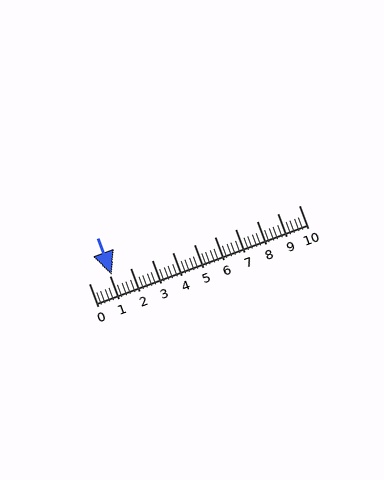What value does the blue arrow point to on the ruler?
The blue arrow points to approximately 1.1.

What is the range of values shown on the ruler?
The ruler shows values from 0 to 10.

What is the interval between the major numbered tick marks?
The major tick marks are spaced 1 units apart.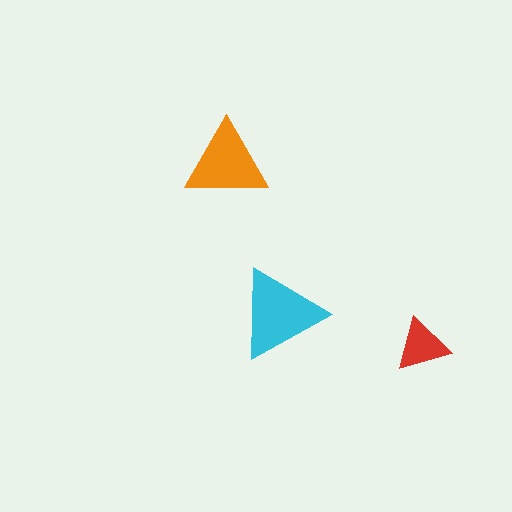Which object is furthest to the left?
The orange triangle is leftmost.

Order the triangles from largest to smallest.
the cyan one, the orange one, the red one.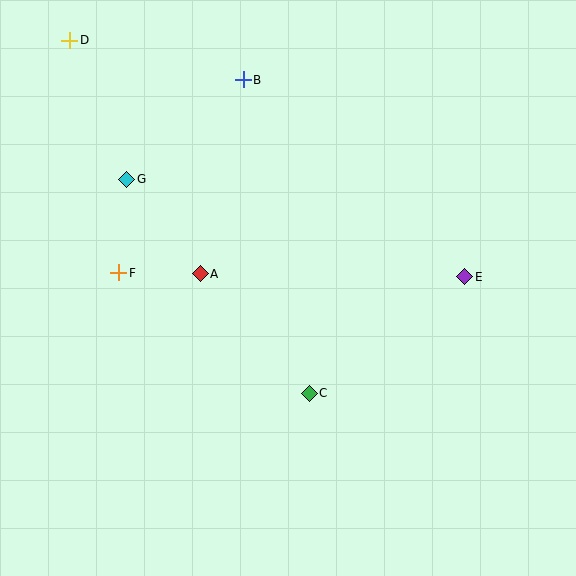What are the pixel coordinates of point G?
Point G is at (127, 179).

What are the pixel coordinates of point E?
Point E is at (465, 277).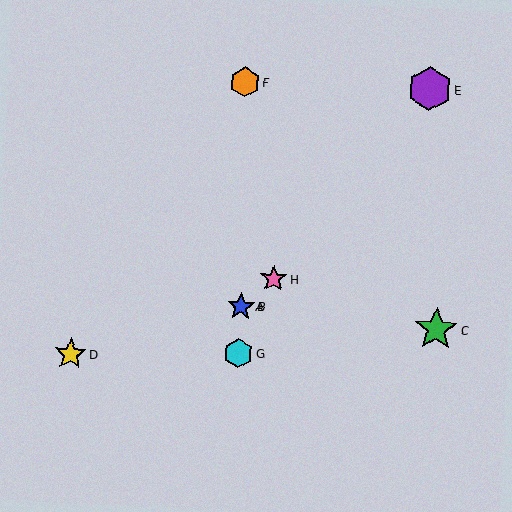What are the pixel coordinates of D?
Object D is at (70, 354).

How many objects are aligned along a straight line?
3 objects (A, B, H) are aligned along a straight line.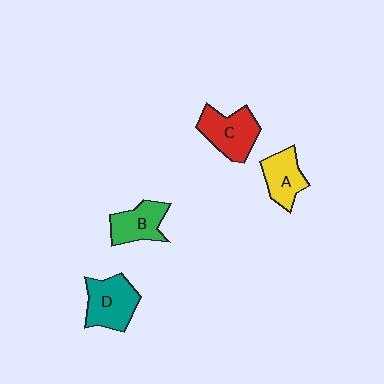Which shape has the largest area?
Shape D (teal).